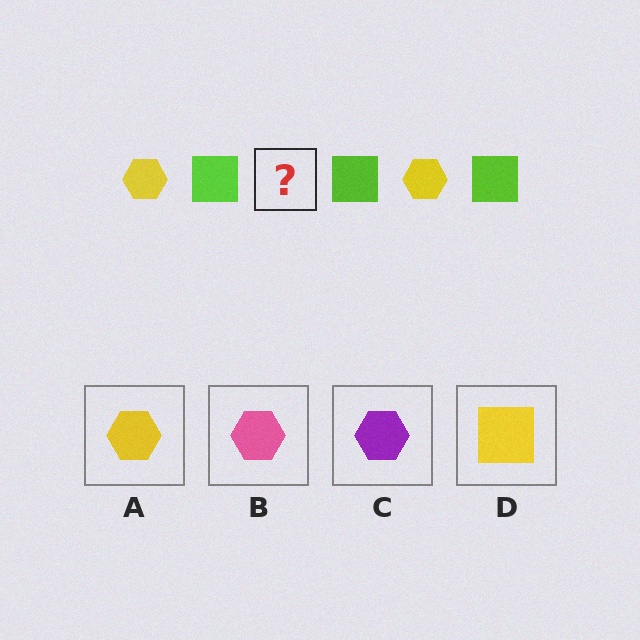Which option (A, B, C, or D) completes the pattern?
A.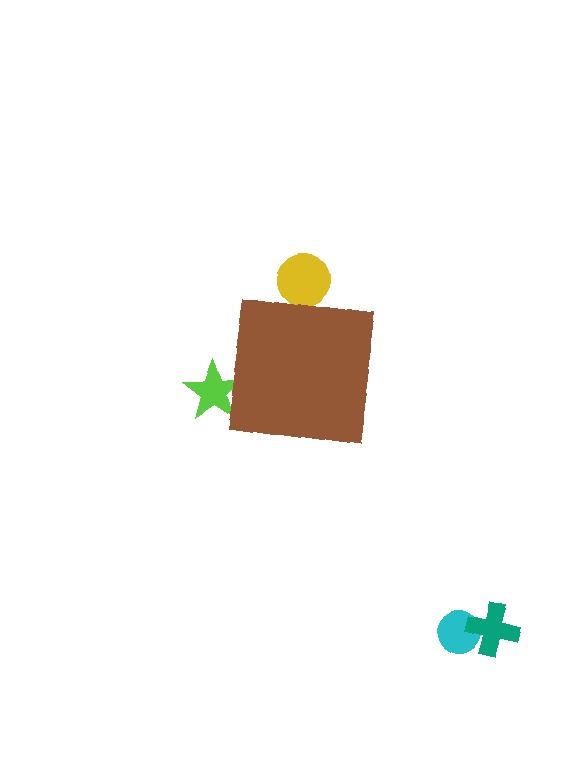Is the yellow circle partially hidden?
Yes, the yellow circle is partially hidden behind the brown square.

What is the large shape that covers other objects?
A brown square.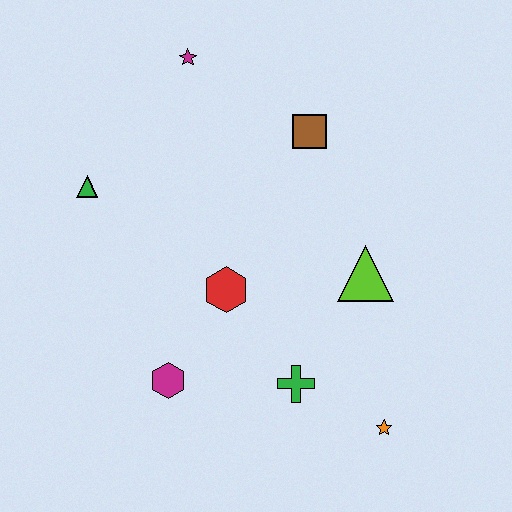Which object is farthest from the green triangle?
The orange star is farthest from the green triangle.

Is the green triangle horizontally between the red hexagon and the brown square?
No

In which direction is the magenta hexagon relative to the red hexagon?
The magenta hexagon is below the red hexagon.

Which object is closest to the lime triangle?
The green cross is closest to the lime triangle.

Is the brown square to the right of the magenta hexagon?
Yes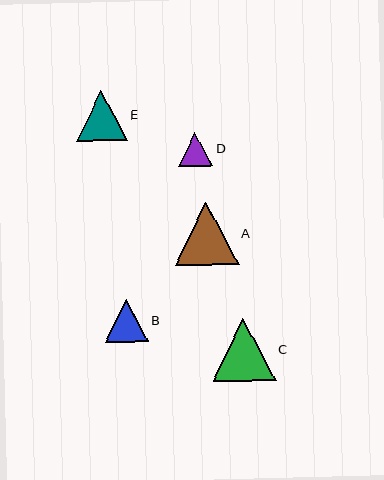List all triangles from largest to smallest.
From largest to smallest: A, C, E, B, D.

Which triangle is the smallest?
Triangle D is the smallest with a size of approximately 35 pixels.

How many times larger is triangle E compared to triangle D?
Triangle E is approximately 1.5 times the size of triangle D.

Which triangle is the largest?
Triangle A is the largest with a size of approximately 63 pixels.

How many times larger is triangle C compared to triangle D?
Triangle C is approximately 1.8 times the size of triangle D.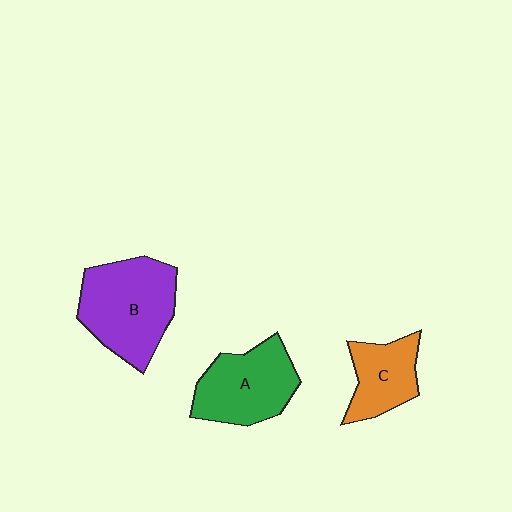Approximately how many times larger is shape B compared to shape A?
Approximately 1.2 times.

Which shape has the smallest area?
Shape C (orange).